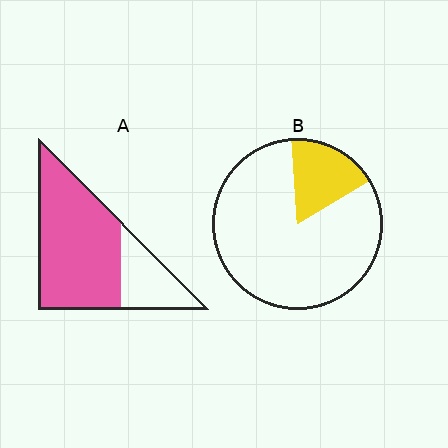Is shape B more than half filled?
No.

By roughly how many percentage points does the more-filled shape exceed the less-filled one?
By roughly 55 percentage points (A over B).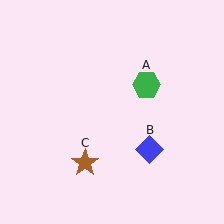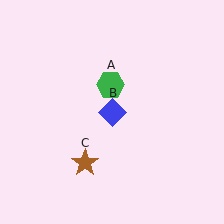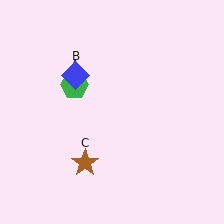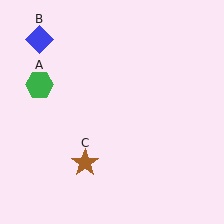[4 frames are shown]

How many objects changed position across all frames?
2 objects changed position: green hexagon (object A), blue diamond (object B).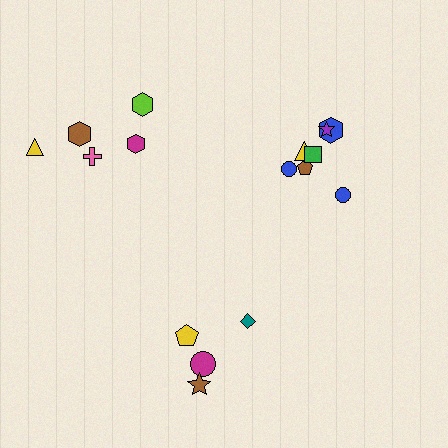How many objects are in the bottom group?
There are 4 objects.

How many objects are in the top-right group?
There are 7 objects.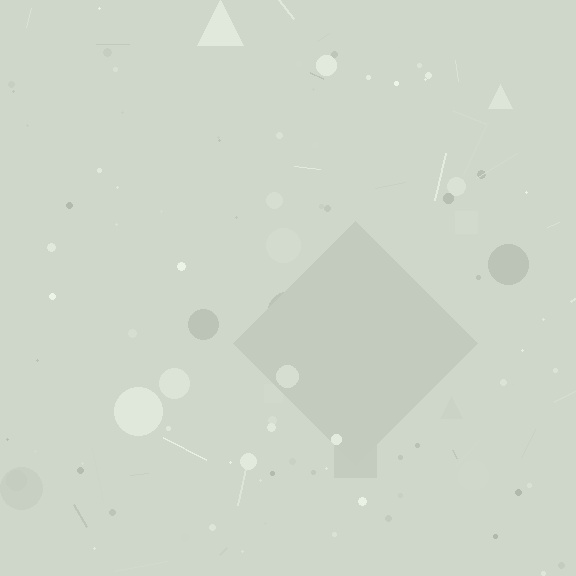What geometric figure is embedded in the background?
A diamond is embedded in the background.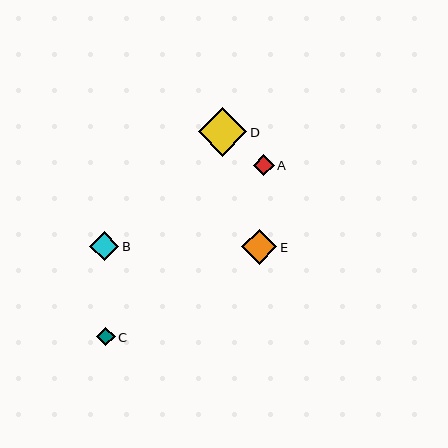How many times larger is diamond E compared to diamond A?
Diamond E is approximately 1.7 times the size of diamond A.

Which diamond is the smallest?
Diamond C is the smallest with a size of approximately 19 pixels.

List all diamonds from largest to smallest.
From largest to smallest: D, E, B, A, C.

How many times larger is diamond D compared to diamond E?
Diamond D is approximately 1.4 times the size of diamond E.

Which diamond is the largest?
Diamond D is the largest with a size of approximately 48 pixels.